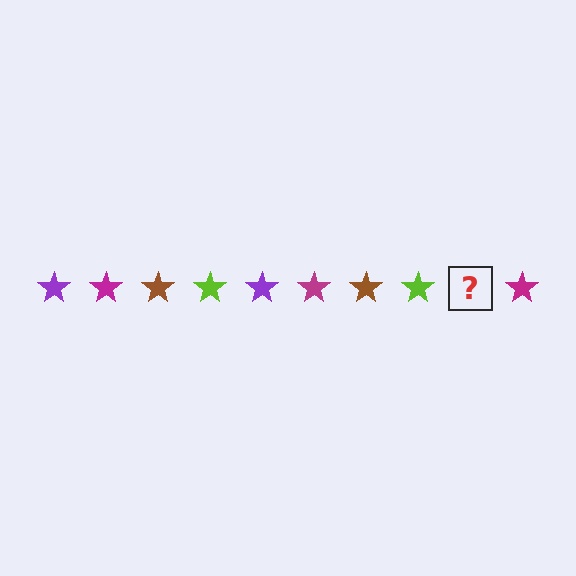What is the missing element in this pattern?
The missing element is a purple star.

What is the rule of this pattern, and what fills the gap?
The rule is that the pattern cycles through purple, magenta, brown, lime stars. The gap should be filled with a purple star.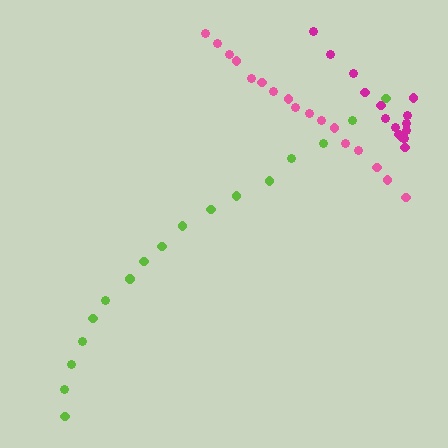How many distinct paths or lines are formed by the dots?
There are 3 distinct paths.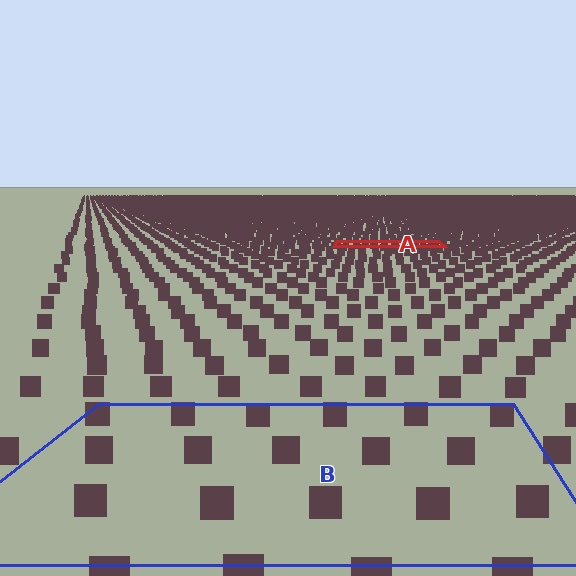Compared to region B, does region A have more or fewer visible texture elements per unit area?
Region A has more texture elements per unit area — they are packed more densely because it is farther away.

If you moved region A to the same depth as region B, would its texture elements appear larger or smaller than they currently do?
They would appear larger. At a closer depth, the same texture elements are projected at a bigger on-screen size.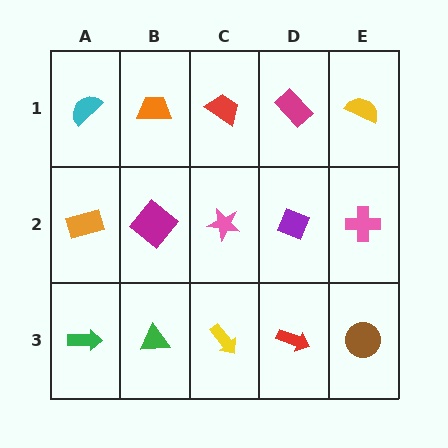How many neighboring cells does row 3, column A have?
2.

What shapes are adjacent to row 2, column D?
A magenta rectangle (row 1, column D), a red arrow (row 3, column D), a pink star (row 2, column C), a pink cross (row 2, column E).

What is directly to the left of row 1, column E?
A magenta rectangle.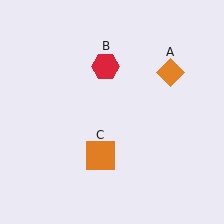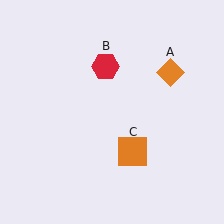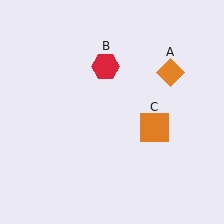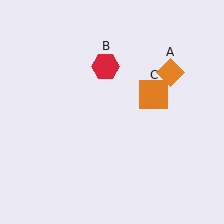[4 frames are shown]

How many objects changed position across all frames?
1 object changed position: orange square (object C).